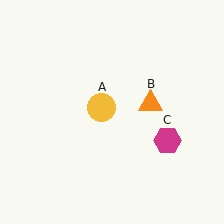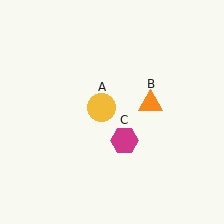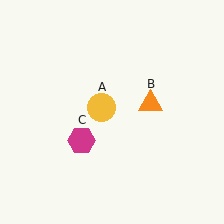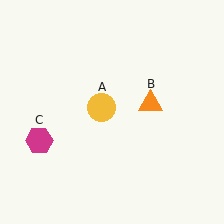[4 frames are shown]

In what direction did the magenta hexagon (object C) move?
The magenta hexagon (object C) moved left.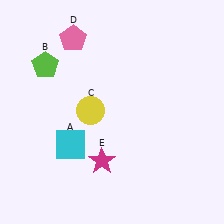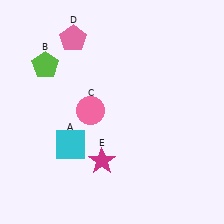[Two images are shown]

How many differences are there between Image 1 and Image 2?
There is 1 difference between the two images.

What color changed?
The circle (C) changed from yellow in Image 1 to pink in Image 2.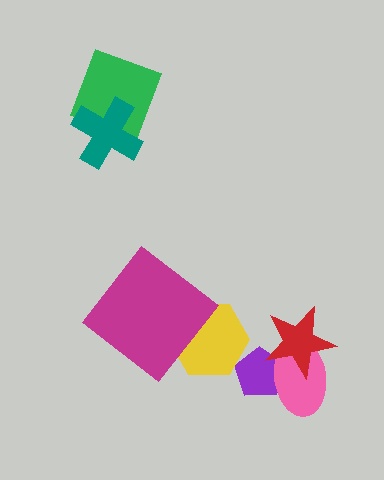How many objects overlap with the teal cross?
1 object overlaps with the teal cross.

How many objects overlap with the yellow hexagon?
1 object overlaps with the yellow hexagon.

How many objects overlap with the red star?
2 objects overlap with the red star.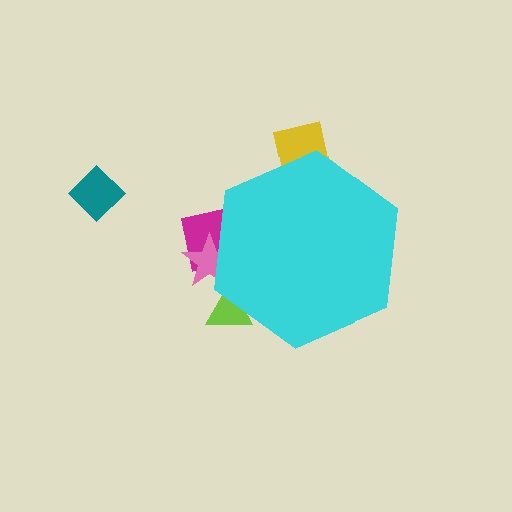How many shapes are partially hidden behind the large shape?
4 shapes are partially hidden.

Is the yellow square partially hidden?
Yes, the yellow square is partially hidden behind the cyan hexagon.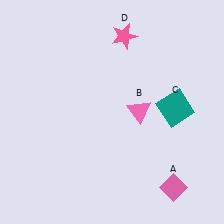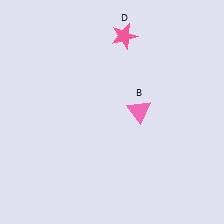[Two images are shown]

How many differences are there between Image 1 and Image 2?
There are 2 differences between the two images.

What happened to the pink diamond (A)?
The pink diamond (A) was removed in Image 2. It was in the bottom-right area of Image 1.